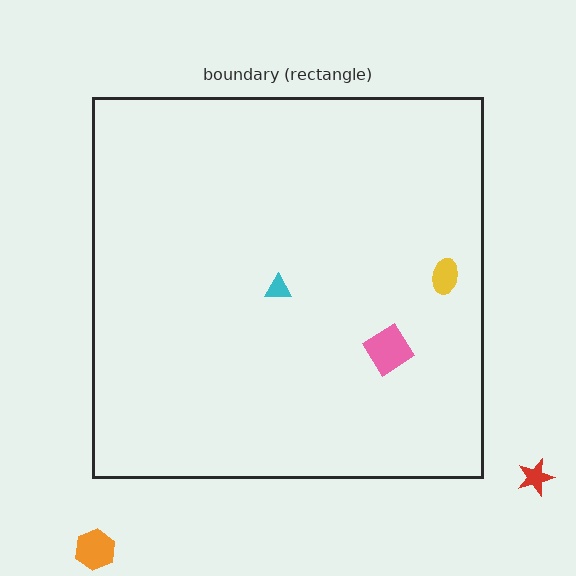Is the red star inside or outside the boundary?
Outside.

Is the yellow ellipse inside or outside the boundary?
Inside.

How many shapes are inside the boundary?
3 inside, 2 outside.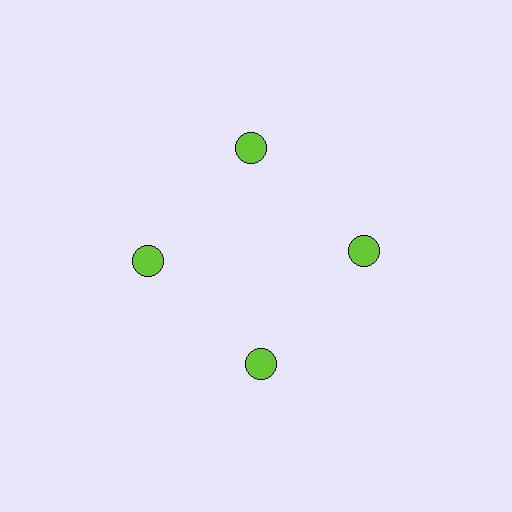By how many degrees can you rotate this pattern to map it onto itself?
The pattern maps onto itself every 90 degrees of rotation.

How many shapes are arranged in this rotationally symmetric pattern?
There are 4 shapes, arranged in 4 groups of 1.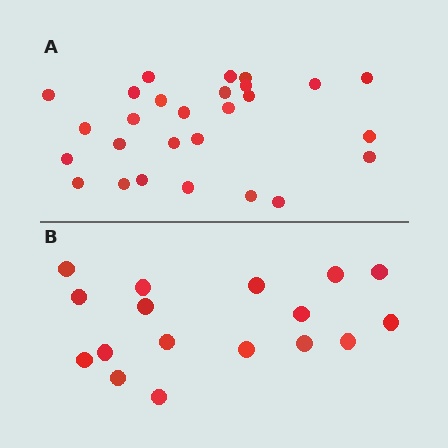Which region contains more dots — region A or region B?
Region A (the top region) has more dots.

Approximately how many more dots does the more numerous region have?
Region A has roughly 10 or so more dots than region B.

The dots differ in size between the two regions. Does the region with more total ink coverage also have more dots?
No. Region B has more total ink coverage because its dots are larger, but region A actually contains more individual dots. Total area can be misleading — the number of items is what matters here.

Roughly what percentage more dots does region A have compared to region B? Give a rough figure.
About 60% more.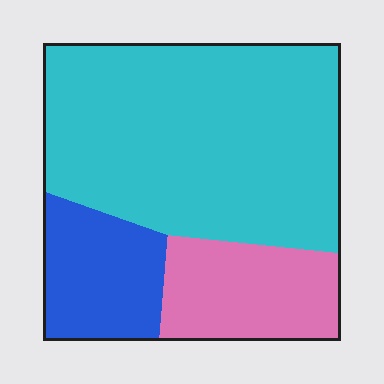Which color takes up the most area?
Cyan, at roughly 65%.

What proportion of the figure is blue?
Blue takes up less than a quarter of the figure.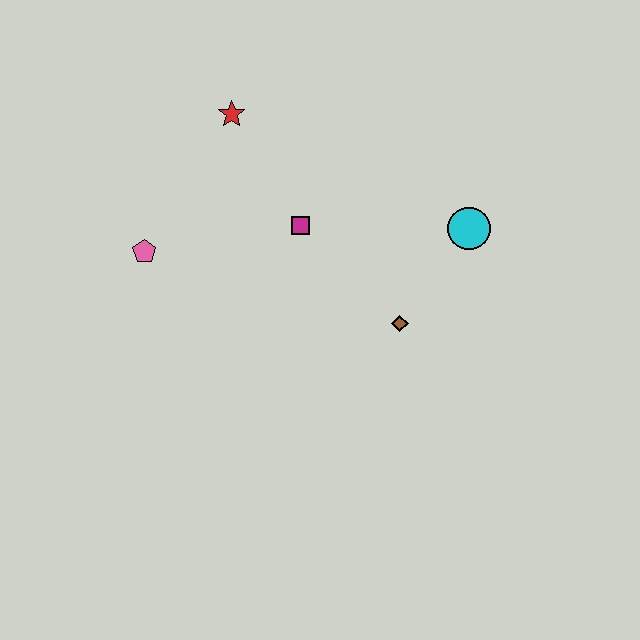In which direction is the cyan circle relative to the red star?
The cyan circle is to the right of the red star.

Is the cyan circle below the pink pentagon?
No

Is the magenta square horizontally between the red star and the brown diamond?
Yes